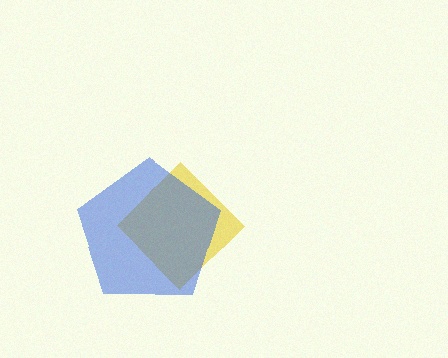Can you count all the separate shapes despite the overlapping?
Yes, there are 2 separate shapes.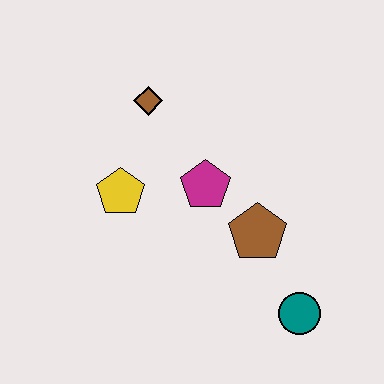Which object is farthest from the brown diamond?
The teal circle is farthest from the brown diamond.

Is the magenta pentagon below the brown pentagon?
No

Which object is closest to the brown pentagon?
The magenta pentagon is closest to the brown pentagon.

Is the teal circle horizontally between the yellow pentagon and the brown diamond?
No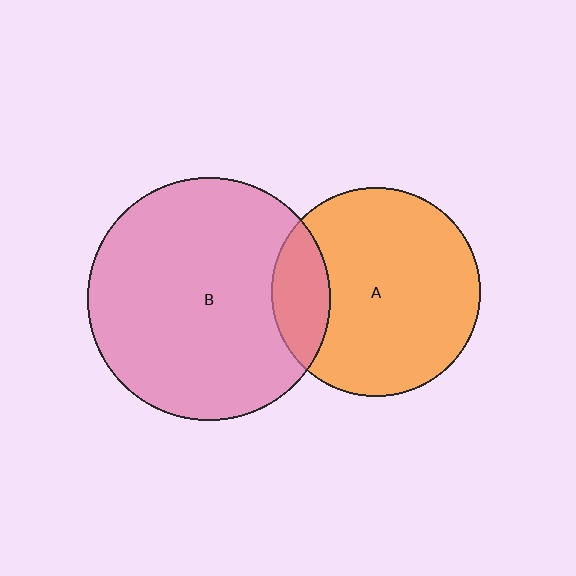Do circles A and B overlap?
Yes.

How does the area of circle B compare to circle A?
Approximately 1.4 times.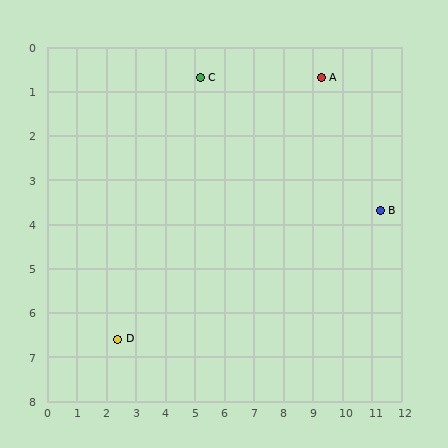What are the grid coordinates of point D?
Point D is at approximately (2.4, 6.6).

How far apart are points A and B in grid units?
Points A and B are about 3.6 grid units apart.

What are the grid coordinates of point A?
Point A is at approximately (9.3, 0.7).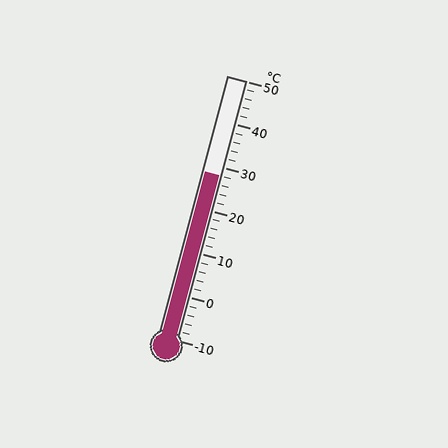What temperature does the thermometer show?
The thermometer shows approximately 28°C.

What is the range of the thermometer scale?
The thermometer scale ranges from -10°C to 50°C.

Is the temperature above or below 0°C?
The temperature is above 0°C.